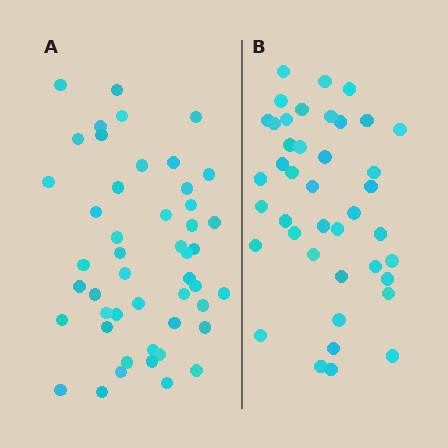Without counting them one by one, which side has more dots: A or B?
Region A (the left region) has more dots.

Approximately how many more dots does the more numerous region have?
Region A has roughly 8 or so more dots than region B.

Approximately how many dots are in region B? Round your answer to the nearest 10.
About 40 dots. (The exact count is 41, which rounds to 40.)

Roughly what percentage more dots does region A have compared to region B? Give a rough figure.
About 15% more.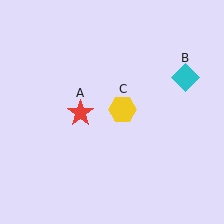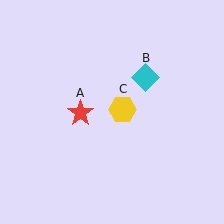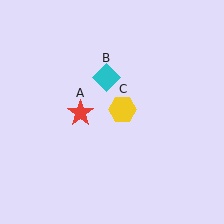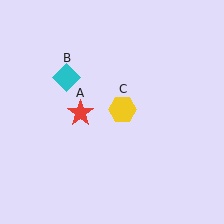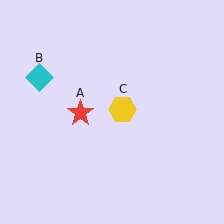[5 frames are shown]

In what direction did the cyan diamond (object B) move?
The cyan diamond (object B) moved left.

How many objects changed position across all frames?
1 object changed position: cyan diamond (object B).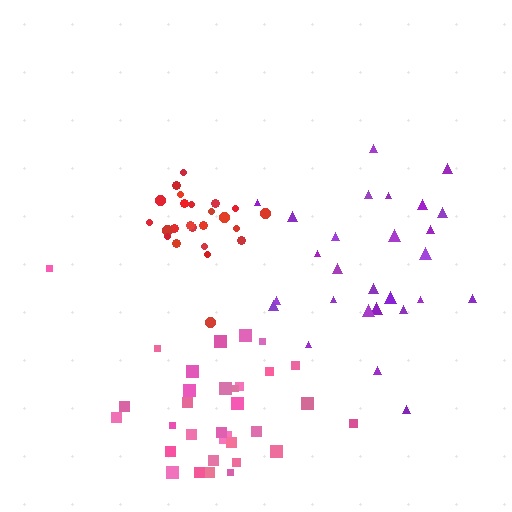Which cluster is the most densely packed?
Red.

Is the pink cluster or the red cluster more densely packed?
Red.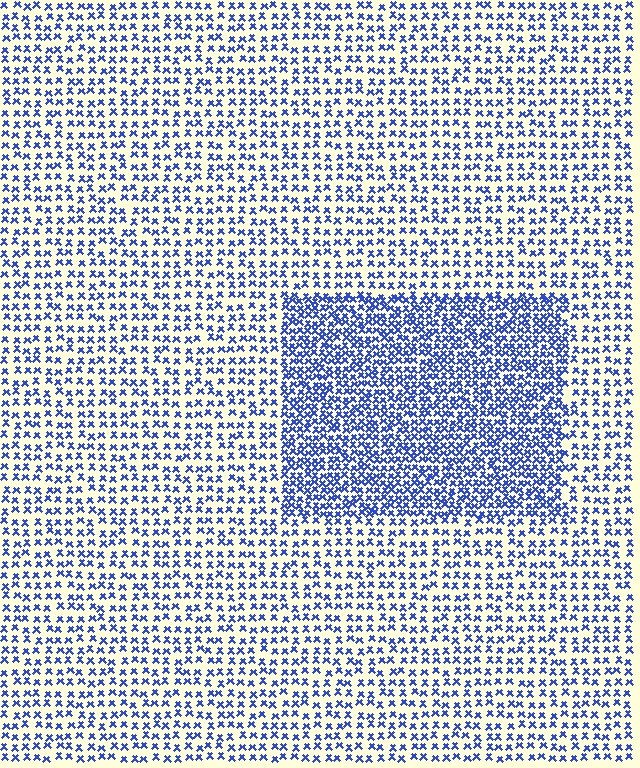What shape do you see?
I see a rectangle.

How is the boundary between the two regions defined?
The boundary is defined by a change in element density (approximately 2.0x ratio). All elements are the same color, size, and shape.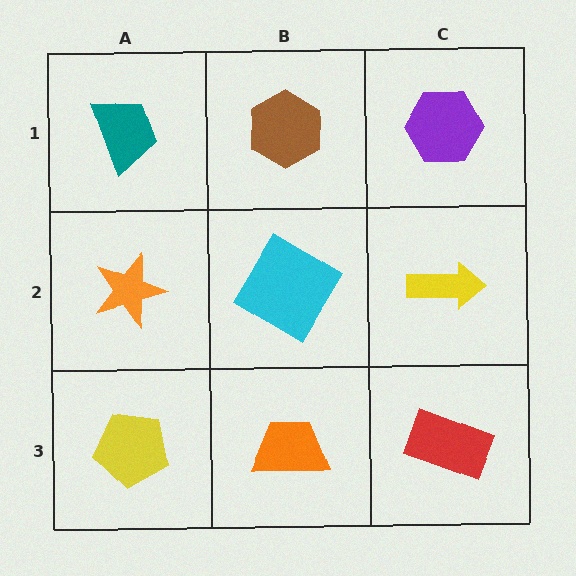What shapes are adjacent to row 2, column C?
A purple hexagon (row 1, column C), a red rectangle (row 3, column C), a cyan diamond (row 2, column B).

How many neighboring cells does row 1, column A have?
2.